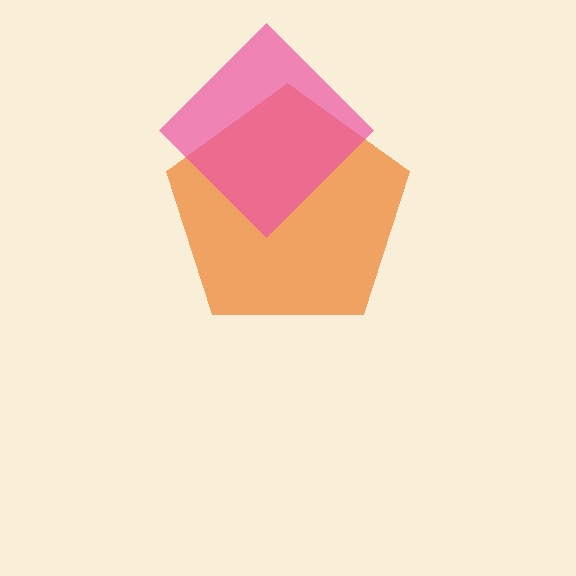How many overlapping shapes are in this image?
There are 2 overlapping shapes in the image.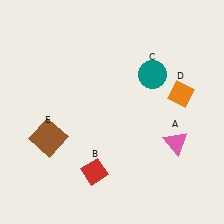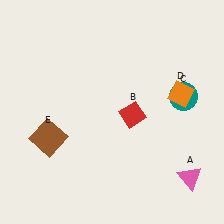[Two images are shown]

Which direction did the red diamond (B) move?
The red diamond (B) moved up.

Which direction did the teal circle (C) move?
The teal circle (C) moved right.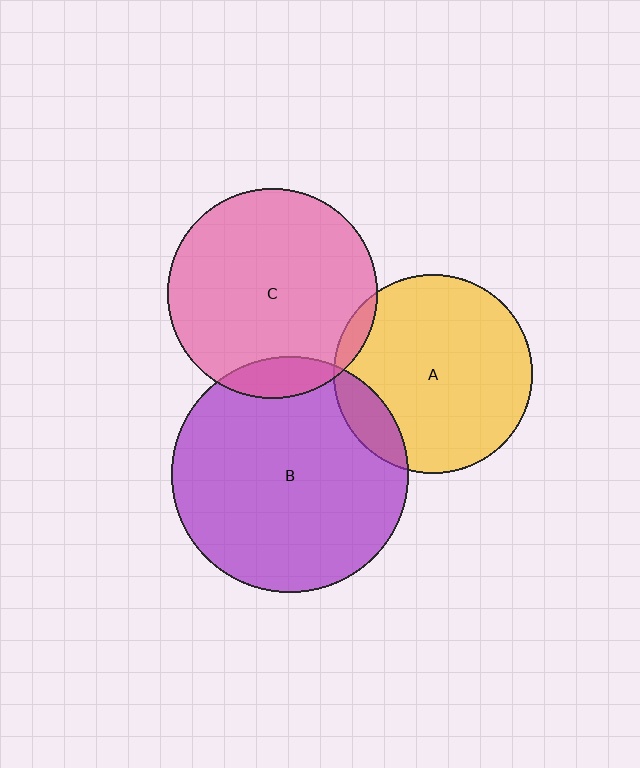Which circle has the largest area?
Circle B (purple).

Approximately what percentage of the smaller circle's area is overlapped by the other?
Approximately 10%.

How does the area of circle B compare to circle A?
Approximately 1.4 times.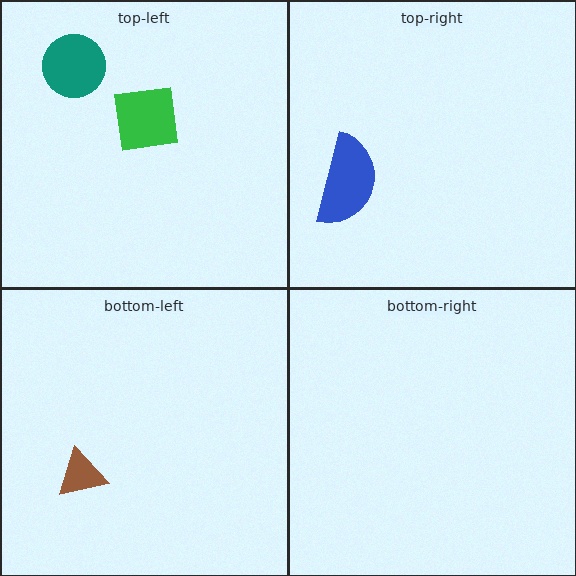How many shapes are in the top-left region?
2.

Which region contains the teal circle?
The top-left region.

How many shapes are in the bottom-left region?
1.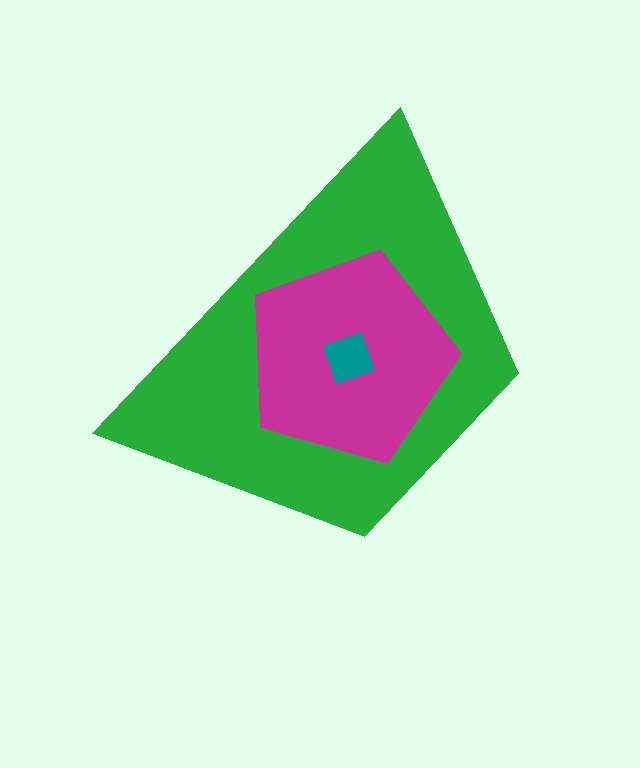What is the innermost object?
The teal diamond.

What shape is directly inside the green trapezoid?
The magenta pentagon.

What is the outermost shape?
The green trapezoid.